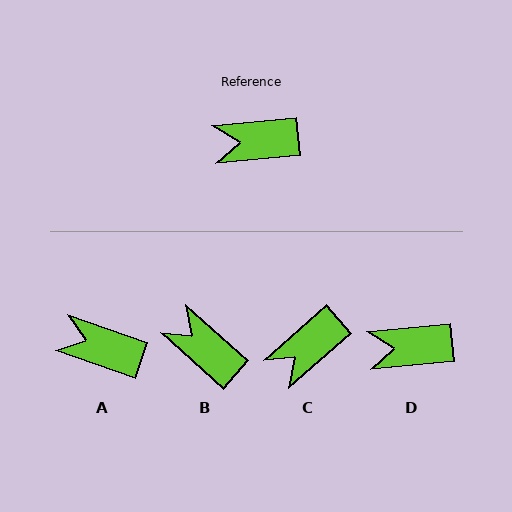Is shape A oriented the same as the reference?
No, it is off by about 25 degrees.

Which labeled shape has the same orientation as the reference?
D.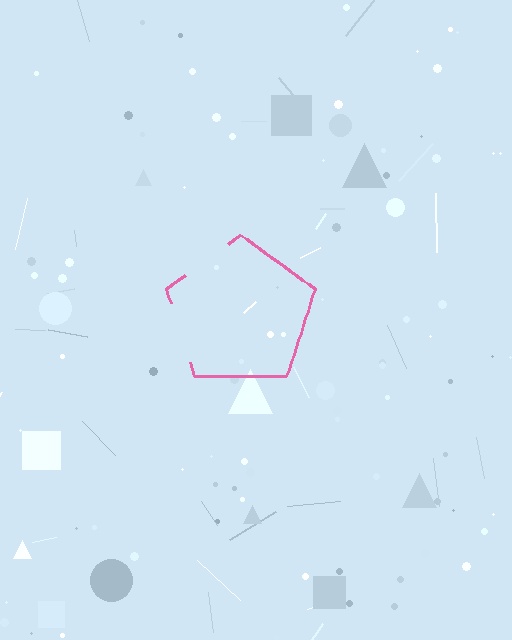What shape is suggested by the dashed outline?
The dashed outline suggests a pentagon.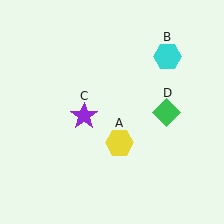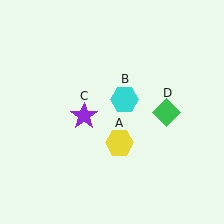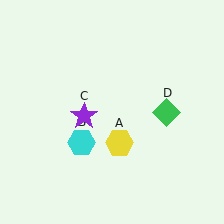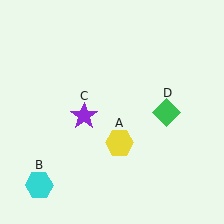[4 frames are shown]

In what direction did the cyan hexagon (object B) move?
The cyan hexagon (object B) moved down and to the left.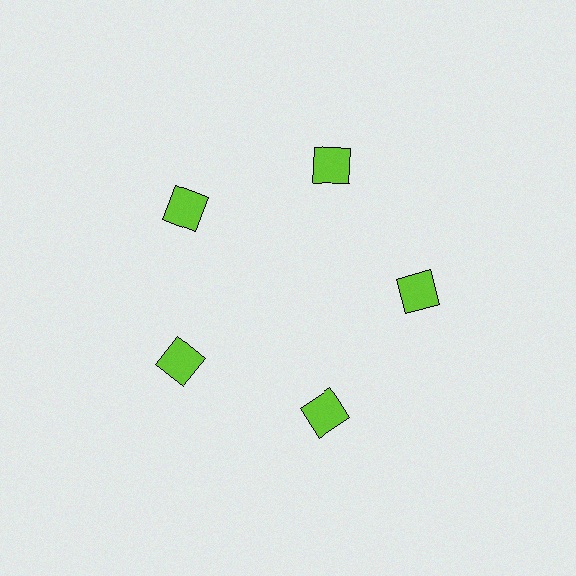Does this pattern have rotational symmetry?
Yes, this pattern has 5-fold rotational symmetry. It looks the same after rotating 72 degrees around the center.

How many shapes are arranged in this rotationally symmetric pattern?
There are 5 shapes, arranged in 5 groups of 1.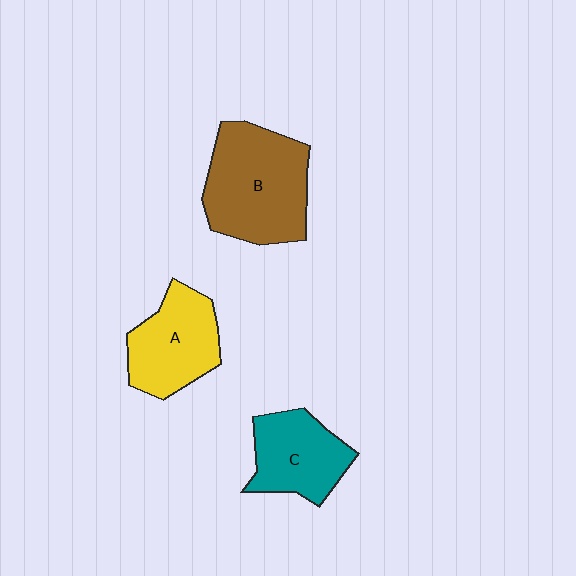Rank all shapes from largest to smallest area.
From largest to smallest: B (brown), A (yellow), C (teal).